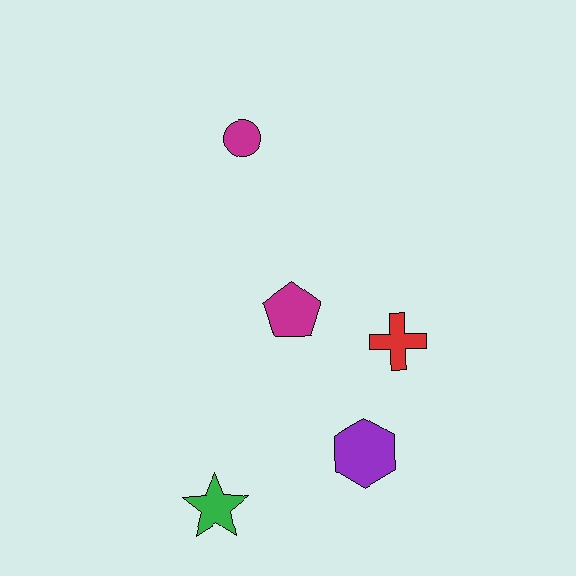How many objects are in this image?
There are 5 objects.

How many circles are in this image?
There is 1 circle.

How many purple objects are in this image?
There is 1 purple object.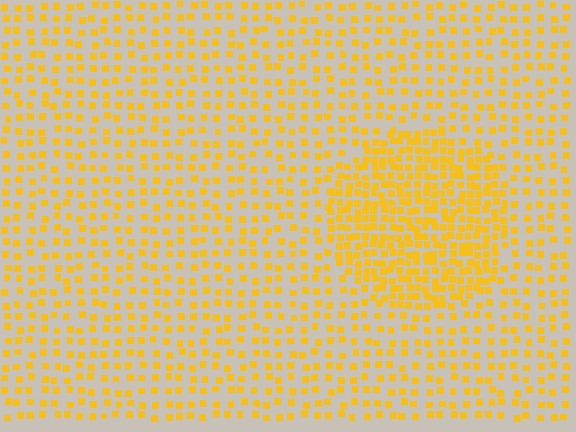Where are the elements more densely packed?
The elements are more densely packed inside the circle boundary.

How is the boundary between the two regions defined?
The boundary is defined by a change in element density (approximately 2.1x ratio). All elements are the same color, size, and shape.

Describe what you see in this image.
The image contains small yellow elements arranged at two different densities. A circle-shaped region is visible where the elements are more densely packed than the surrounding area.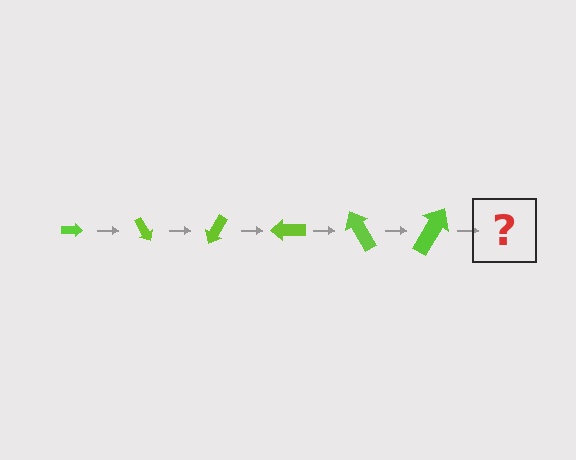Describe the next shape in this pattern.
It should be an arrow, larger than the previous one and rotated 360 degrees from the start.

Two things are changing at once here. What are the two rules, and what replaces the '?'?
The two rules are that the arrow grows larger each step and it rotates 60 degrees each step. The '?' should be an arrow, larger than the previous one and rotated 360 degrees from the start.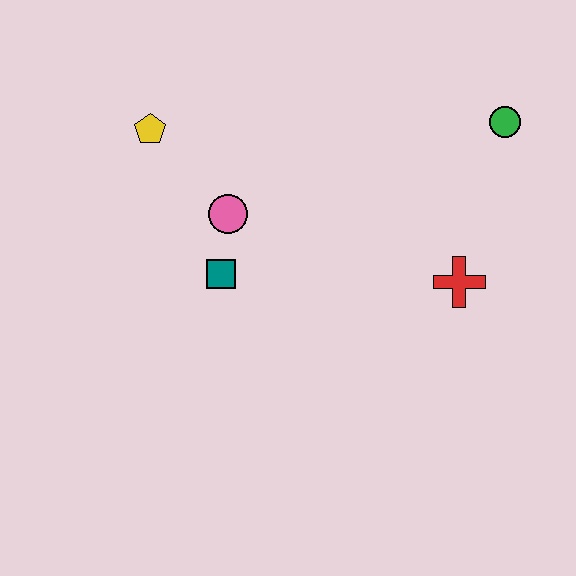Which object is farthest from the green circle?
The yellow pentagon is farthest from the green circle.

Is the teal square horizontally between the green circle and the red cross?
No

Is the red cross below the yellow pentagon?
Yes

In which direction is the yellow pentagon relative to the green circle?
The yellow pentagon is to the left of the green circle.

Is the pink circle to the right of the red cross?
No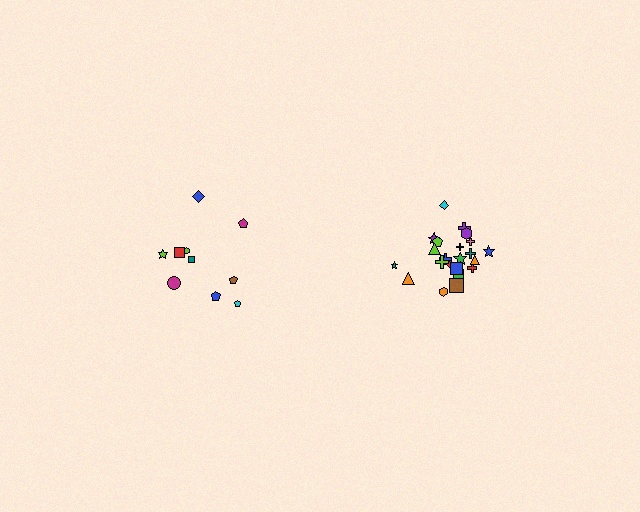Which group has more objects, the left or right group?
The right group.